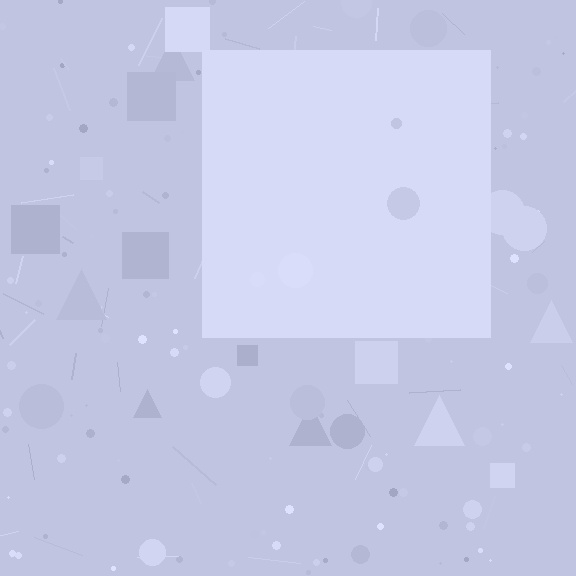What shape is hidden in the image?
A square is hidden in the image.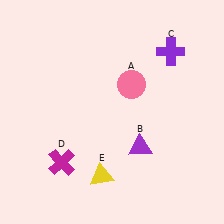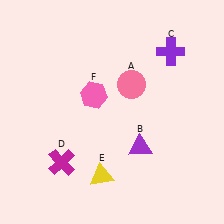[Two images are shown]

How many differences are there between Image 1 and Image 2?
There is 1 difference between the two images.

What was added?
A pink hexagon (F) was added in Image 2.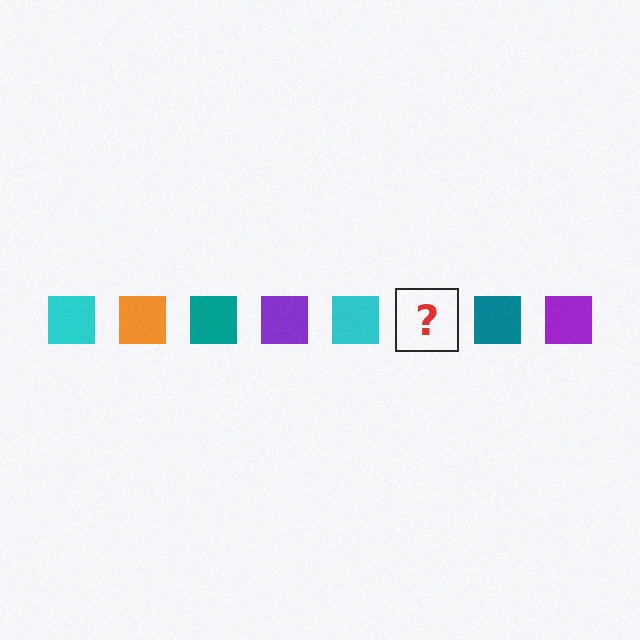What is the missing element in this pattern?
The missing element is an orange square.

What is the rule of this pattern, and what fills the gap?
The rule is that the pattern cycles through cyan, orange, teal, purple squares. The gap should be filled with an orange square.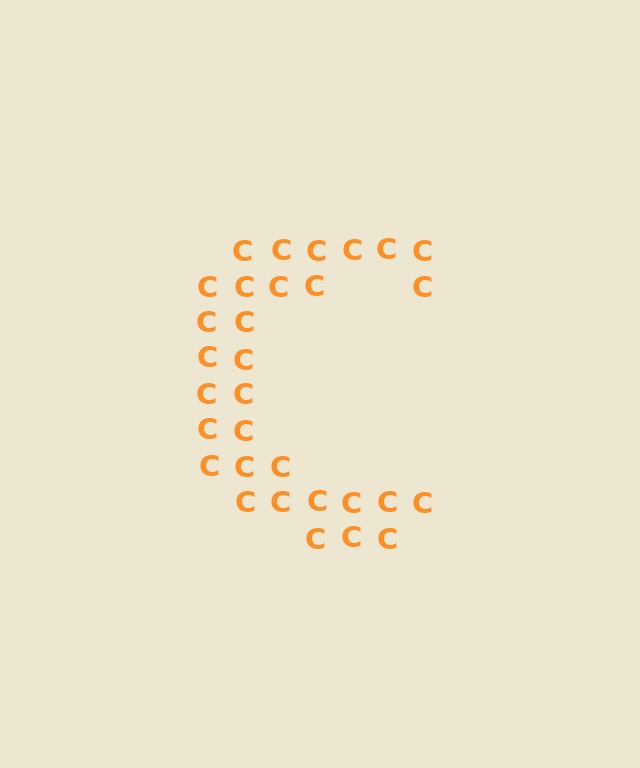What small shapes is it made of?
It is made of small letter C's.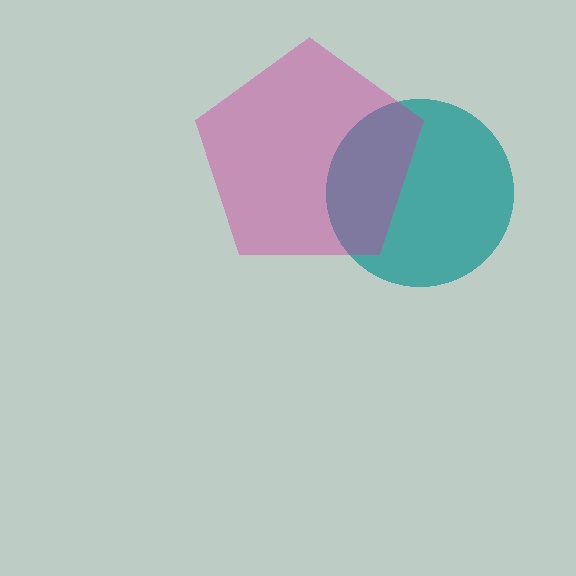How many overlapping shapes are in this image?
There are 2 overlapping shapes in the image.